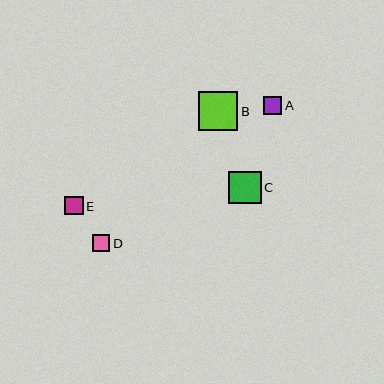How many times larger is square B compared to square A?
Square B is approximately 2.1 times the size of square A.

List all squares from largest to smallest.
From largest to smallest: B, C, E, A, D.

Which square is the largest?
Square B is the largest with a size of approximately 39 pixels.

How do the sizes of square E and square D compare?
Square E and square D are approximately the same size.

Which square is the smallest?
Square D is the smallest with a size of approximately 17 pixels.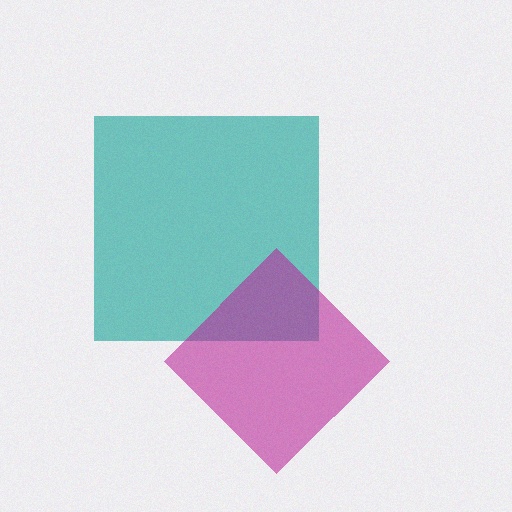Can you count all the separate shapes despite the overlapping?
Yes, there are 2 separate shapes.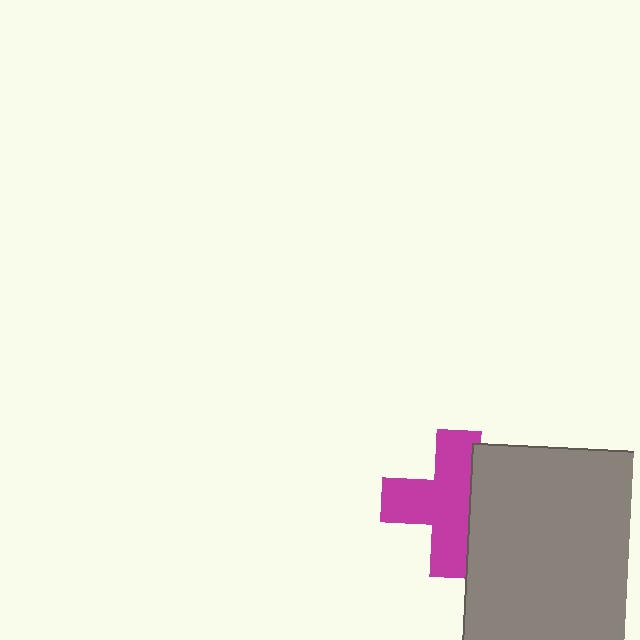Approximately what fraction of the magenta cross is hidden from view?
Roughly 32% of the magenta cross is hidden behind the gray rectangle.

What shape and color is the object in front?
The object in front is a gray rectangle.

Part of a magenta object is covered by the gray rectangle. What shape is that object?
It is a cross.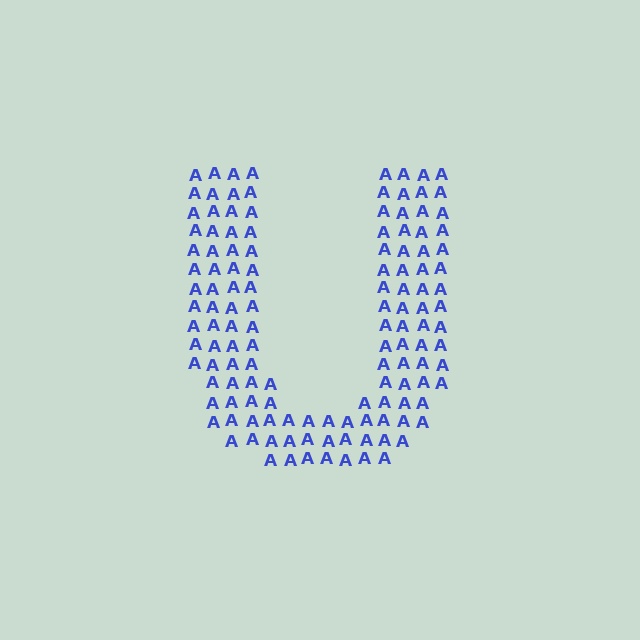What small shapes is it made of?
It is made of small letter A's.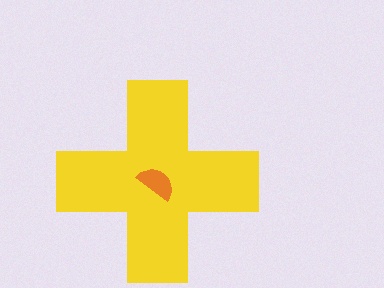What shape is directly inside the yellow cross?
The orange semicircle.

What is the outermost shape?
The yellow cross.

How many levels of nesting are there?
2.